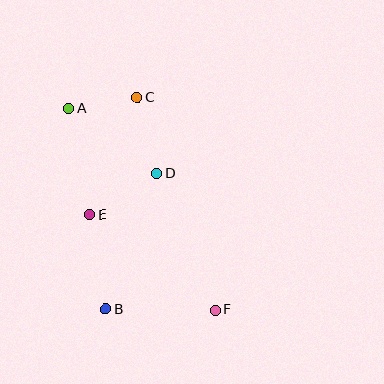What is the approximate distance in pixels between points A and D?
The distance between A and D is approximately 109 pixels.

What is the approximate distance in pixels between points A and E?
The distance between A and E is approximately 108 pixels.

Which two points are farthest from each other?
Points A and F are farthest from each other.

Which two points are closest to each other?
Points A and C are closest to each other.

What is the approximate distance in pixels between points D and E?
The distance between D and E is approximately 78 pixels.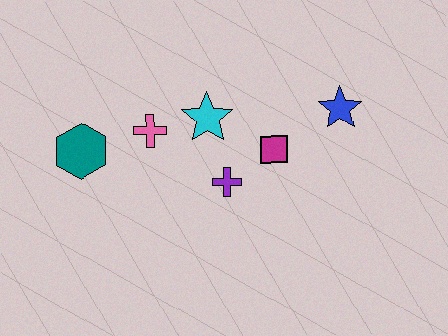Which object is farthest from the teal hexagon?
The blue star is farthest from the teal hexagon.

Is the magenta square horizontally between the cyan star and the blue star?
Yes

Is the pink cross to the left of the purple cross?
Yes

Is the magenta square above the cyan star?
No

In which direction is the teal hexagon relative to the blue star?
The teal hexagon is to the left of the blue star.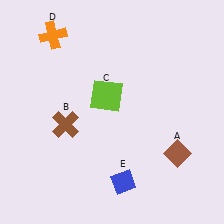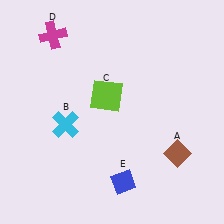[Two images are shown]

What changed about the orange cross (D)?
In Image 1, D is orange. In Image 2, it changed to magenta.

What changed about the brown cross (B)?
In Image 1, B is brown. In Image 2, it changed to cyan.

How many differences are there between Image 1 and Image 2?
There are 2 differences between the two images.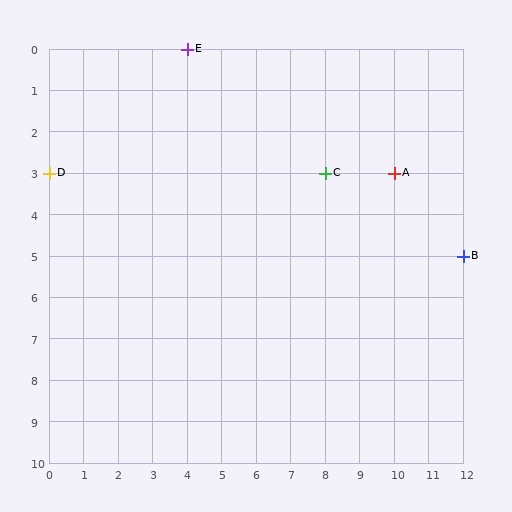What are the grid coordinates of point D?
Point D is at grid coordinates (0, 3).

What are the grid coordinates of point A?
Point A is at grid coordinates (10, 3).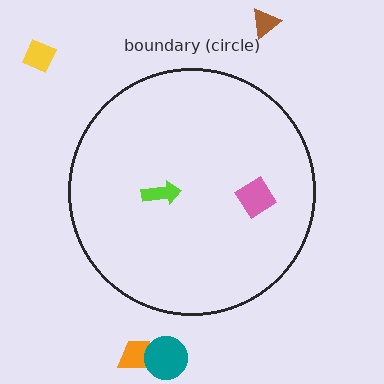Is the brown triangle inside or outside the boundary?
Outside.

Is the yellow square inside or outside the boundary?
Outside.